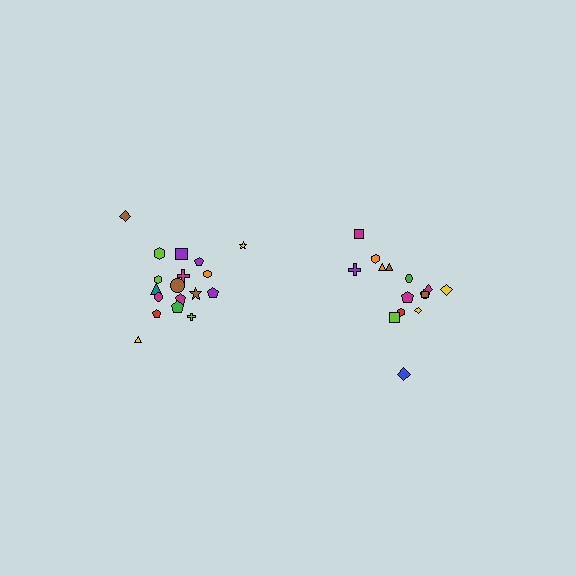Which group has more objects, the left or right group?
The left group.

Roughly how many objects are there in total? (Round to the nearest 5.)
Roughly 35 objects in total.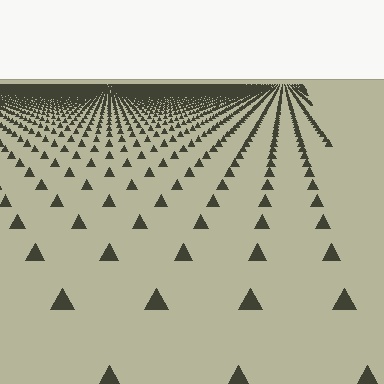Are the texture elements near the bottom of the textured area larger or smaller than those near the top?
Larger. Near the bottom, elements are closer to the viewer and appear at a bigger on-screen size.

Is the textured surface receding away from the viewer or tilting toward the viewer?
The surface is receding away from the viewer. Texture elements get smaller and denser toward the top.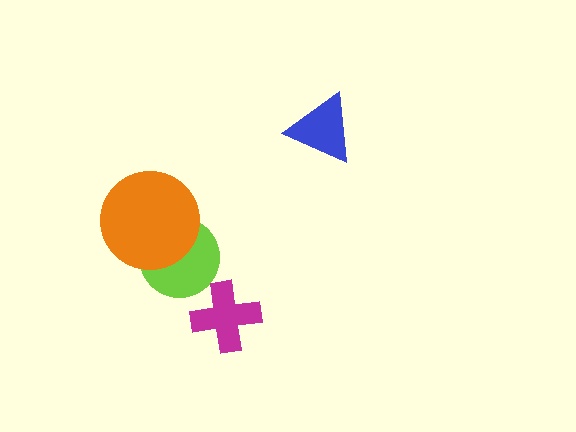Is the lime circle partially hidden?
Yes, it is partially covered by another shape.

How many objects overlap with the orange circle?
1 object overlaps with the orange circle.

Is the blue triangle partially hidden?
No, no other shape covers it.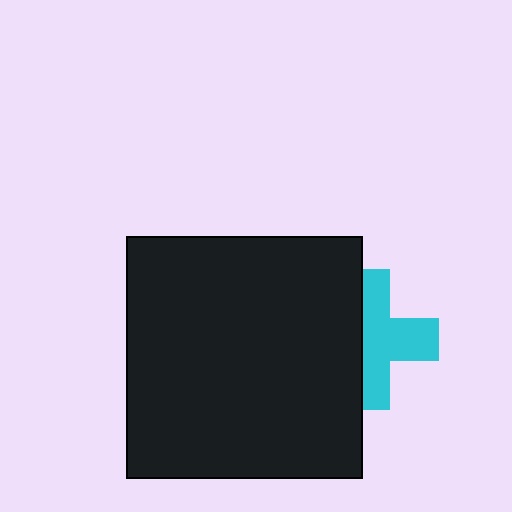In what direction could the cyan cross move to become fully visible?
The cyan cross could move right. That would shift it out from behind the black rectangle entirely.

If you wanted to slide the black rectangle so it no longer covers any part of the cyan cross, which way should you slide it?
Slide it left — that is the most direct way to separate the two shapes.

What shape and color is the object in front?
The object in front is a black rectangle.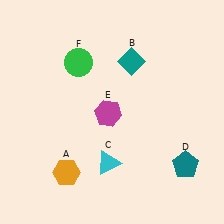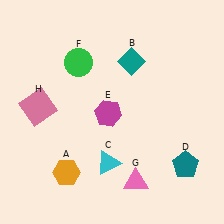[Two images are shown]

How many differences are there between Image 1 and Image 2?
There are 2 differences between the two images.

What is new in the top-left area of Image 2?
A pink square (H) was added in the top-left area of Image 2.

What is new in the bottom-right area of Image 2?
A pink triangle (G) was added in the bottom-right area of Image 2.